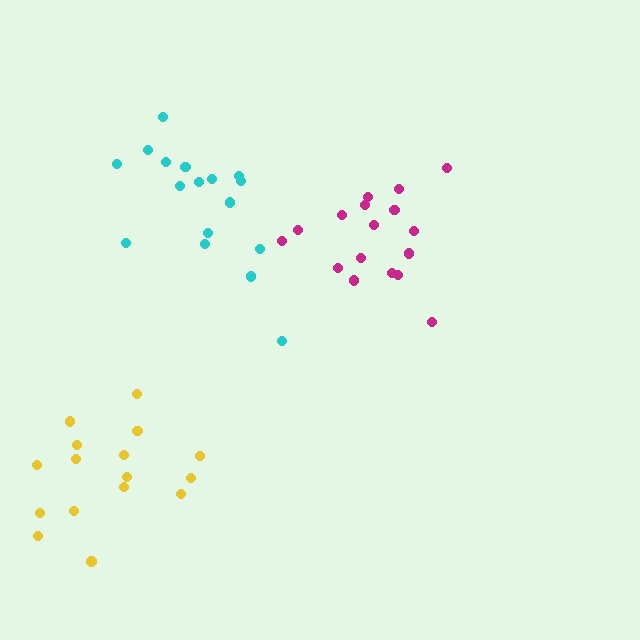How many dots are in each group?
Group 1: 17 dots, Group 2: 17 dots, Group 3: 16 dots (50 total).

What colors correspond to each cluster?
The clusters are colored: magenta, cyan, yellow.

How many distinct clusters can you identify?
There are 3 distinct clusters.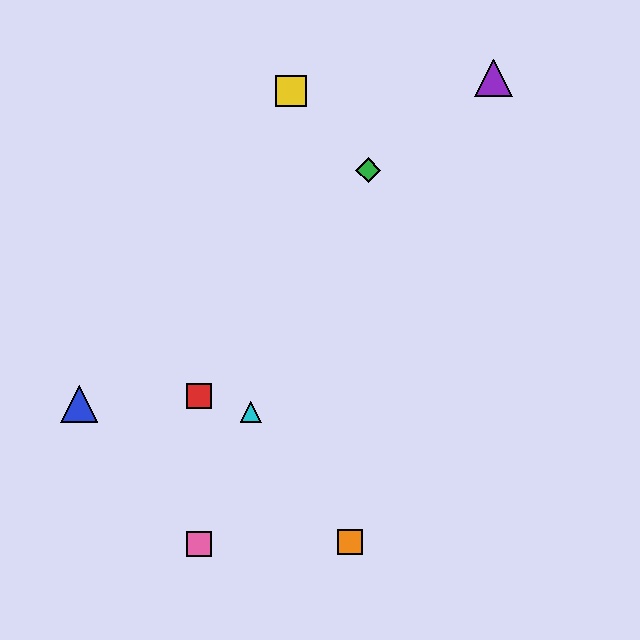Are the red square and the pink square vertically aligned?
Yes, both are at x≈199.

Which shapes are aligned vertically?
The red square, the pink square are aligned vertically.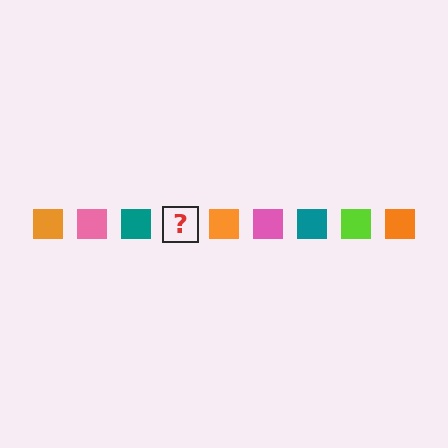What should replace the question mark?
The question mark should be replaced with a lime square.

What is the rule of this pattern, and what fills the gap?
The rule is that the pattern cycles through orange, pink, teal, lime squares. The gap should be filled with a lime square.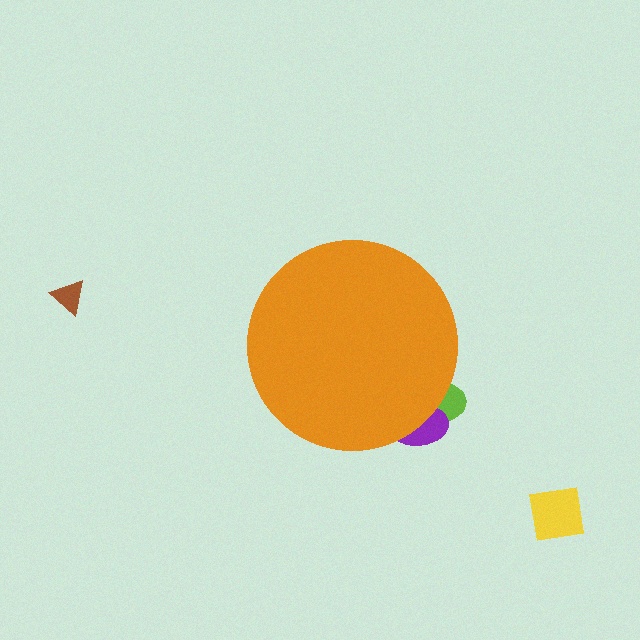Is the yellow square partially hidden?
No, the yellow square is fully visible.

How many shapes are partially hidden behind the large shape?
2 shapes are partially hidden.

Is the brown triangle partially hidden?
No, the brown triangle is fully visible.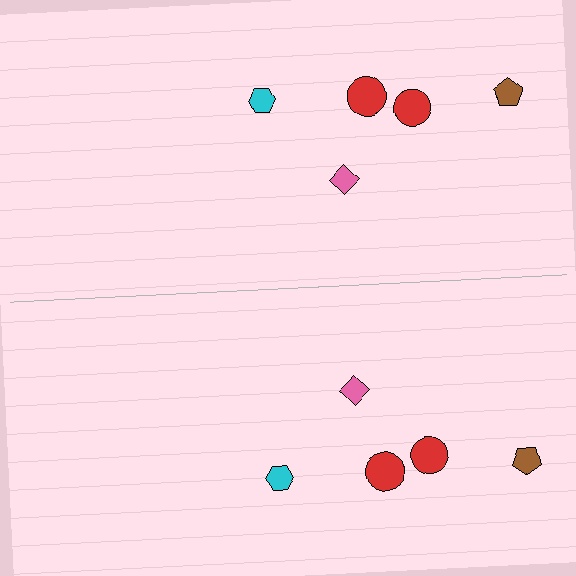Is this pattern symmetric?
Yes, this pattern has bilateral (reflection) symmetry.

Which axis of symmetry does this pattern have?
The pattern has a horizontal axis of symmetry running through the center of the image.